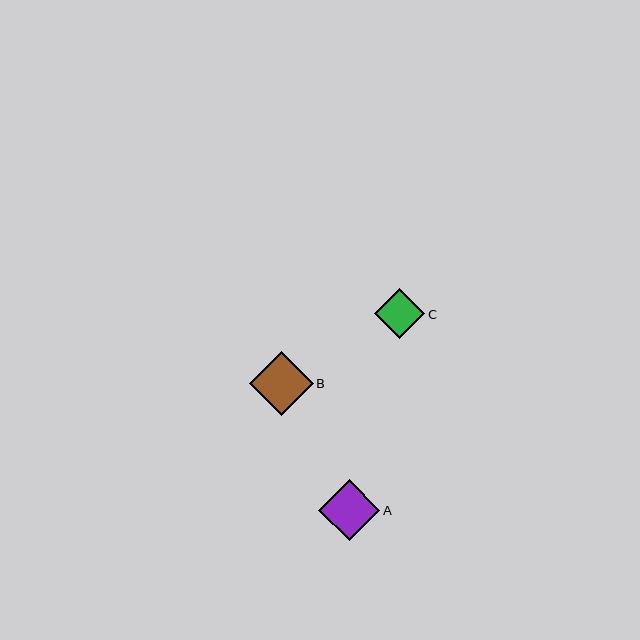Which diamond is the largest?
Diamond B is the largest with a size of approximately 64 pixels.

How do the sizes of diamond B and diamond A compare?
Diamond B and diamond A are approximately the same size.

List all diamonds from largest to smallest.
From largest to smallest: B, A, C.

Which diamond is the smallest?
Diamond C is the smallest with a size of approximately 50 pixels.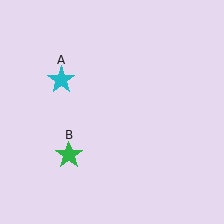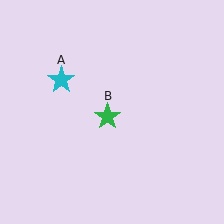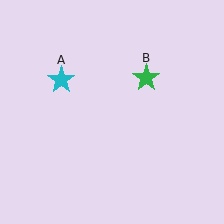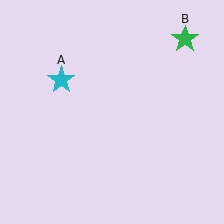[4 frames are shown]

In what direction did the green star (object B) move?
The green star (object B) moved up and to the right.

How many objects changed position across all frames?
1 object changed position: green star (object B).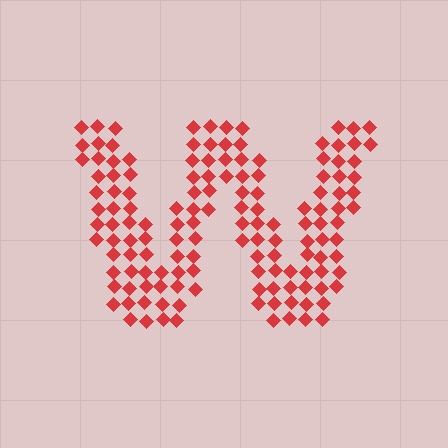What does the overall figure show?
The overall figure shows the letter W.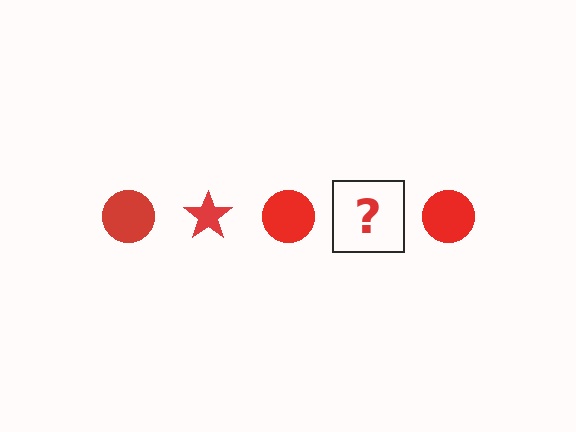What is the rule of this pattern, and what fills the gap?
The rule is that the pattern cycles through circle, star shapes in red. The gap should be filled with a red star.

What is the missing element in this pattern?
The missing element is a red star.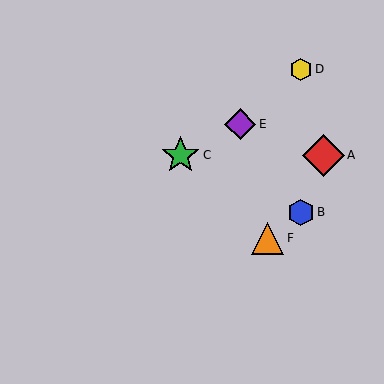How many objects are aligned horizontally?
2 objects (A, C) are aligned horizontally.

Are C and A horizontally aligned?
Yes, both are at y≈155.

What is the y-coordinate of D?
Object D is at y≈69.